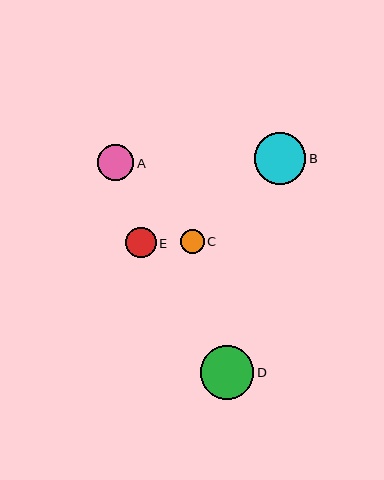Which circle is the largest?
Circle D is the largest with a size of approximately 53 pixels.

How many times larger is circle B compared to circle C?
Circle B is approximately 2.2 times the size of circle C.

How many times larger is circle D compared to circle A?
Circle D is approximately 1.5 times the size of circle A.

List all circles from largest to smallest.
From largest to smallest: D, B, A, E, C.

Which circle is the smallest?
Circle C is the smallest with a size of approximately 24 pixels.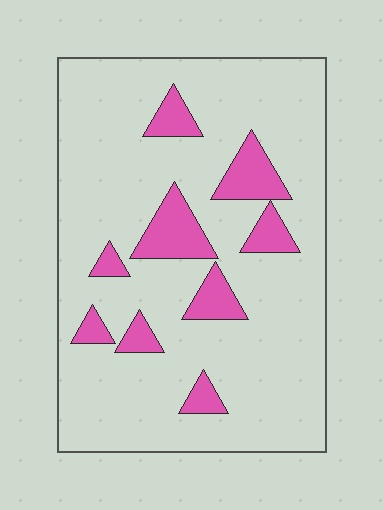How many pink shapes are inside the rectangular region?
9.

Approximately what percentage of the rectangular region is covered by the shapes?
Approximately 15%.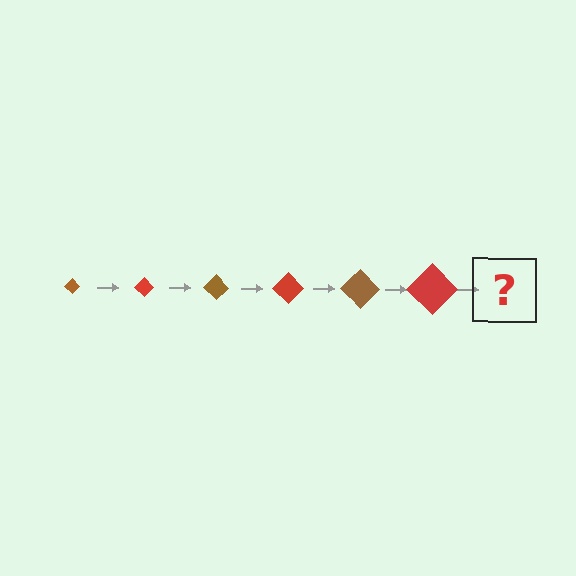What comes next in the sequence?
The next element should be a brown diamond, larger than the previous one.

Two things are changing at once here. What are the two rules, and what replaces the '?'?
The two rules are that the diamond grows larger each step and the color cycles through brown and red. The '?' should be a brown diamond, larger than the previous one.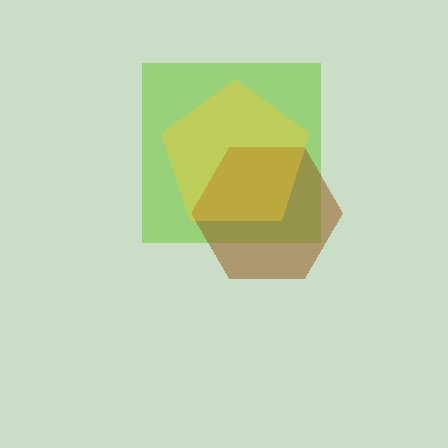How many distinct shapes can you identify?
There are 3 distinct shapes: a lime square, a brown hexagon, a yellow pentagon.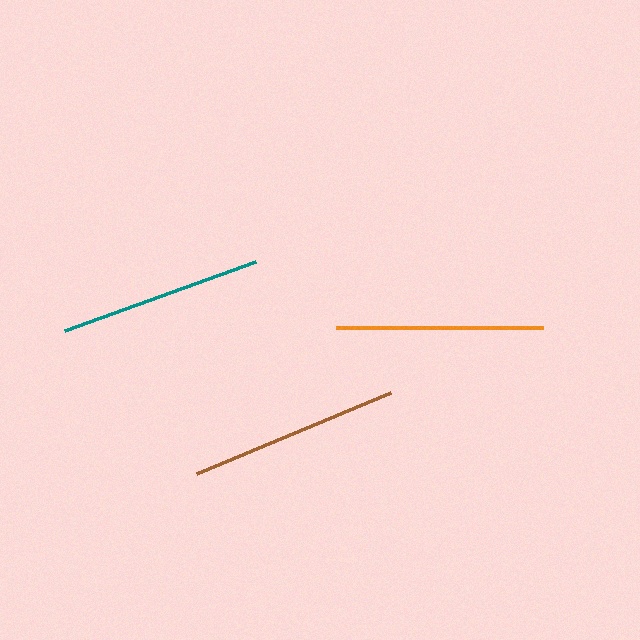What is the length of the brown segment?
The brown segment is approximately 210 pixels long.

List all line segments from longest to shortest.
From longest to shortest: brown, orange, teal.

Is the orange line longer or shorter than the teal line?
The orange line is longer than the teal line.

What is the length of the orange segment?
The orange segment is approximately 207 pixels long.